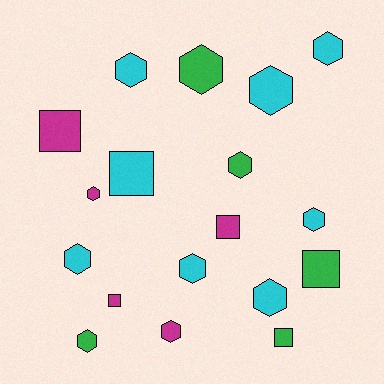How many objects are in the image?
There are 18 objects.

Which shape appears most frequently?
Hexagon, with 12 objects.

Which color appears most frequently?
Cyan, with 8 objects.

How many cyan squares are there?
There is 1 cyan square.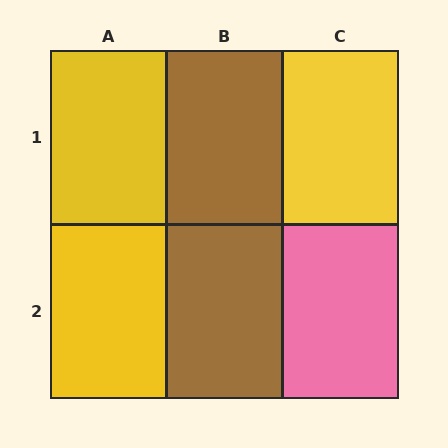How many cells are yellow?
3 cells are yellow.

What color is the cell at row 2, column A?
Yellow.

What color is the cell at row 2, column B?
Brown.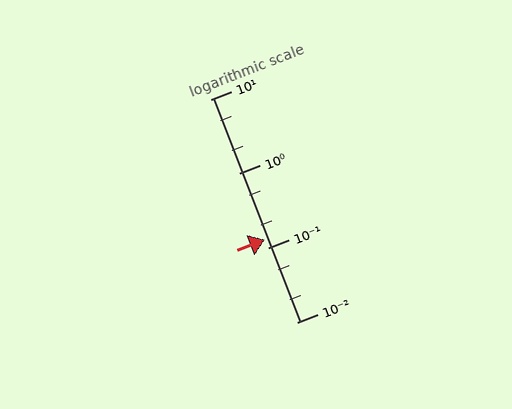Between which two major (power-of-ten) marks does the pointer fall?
The pointer is between 0.1 and 1.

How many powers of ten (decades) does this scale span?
The scale spans 3 decades, from 0.01 to 10.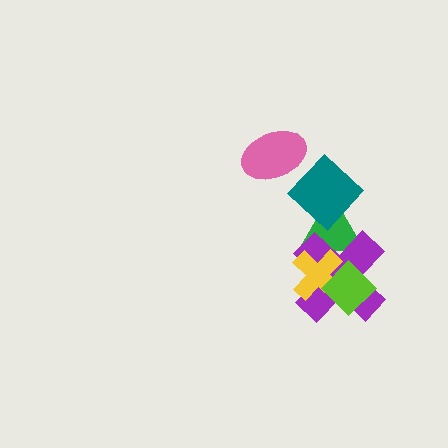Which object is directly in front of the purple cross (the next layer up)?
The yellow cross is directly in front of the purple cross.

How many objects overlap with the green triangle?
3 objects overlap with the green triangle.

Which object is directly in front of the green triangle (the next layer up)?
The teal diamond is directly in front of the green triangle.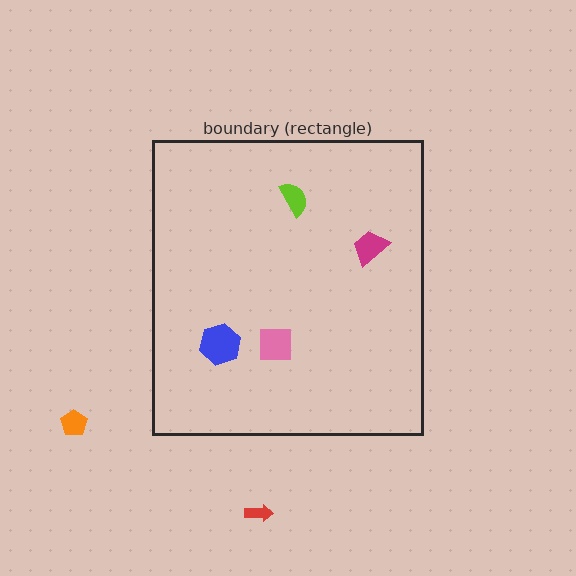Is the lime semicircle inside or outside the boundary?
Inside.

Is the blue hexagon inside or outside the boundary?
Inside.